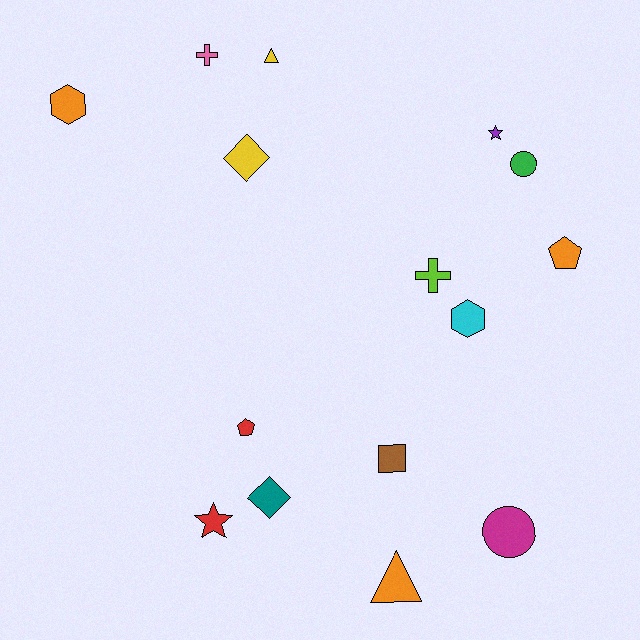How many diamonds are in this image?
There are 2 diamonds.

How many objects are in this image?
There are 15 objects.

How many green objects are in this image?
There is 1 green object.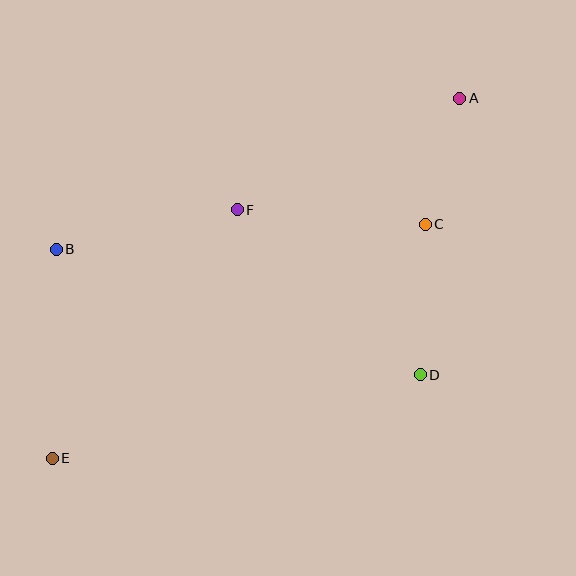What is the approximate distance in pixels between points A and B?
The distance between A and B is approximately 431 pixels.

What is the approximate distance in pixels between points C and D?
The distance between C and D is approximately 151 pixels.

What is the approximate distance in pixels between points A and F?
The distance between A and F is approximately 249 pixels.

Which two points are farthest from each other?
Points A and E are farthest from each other.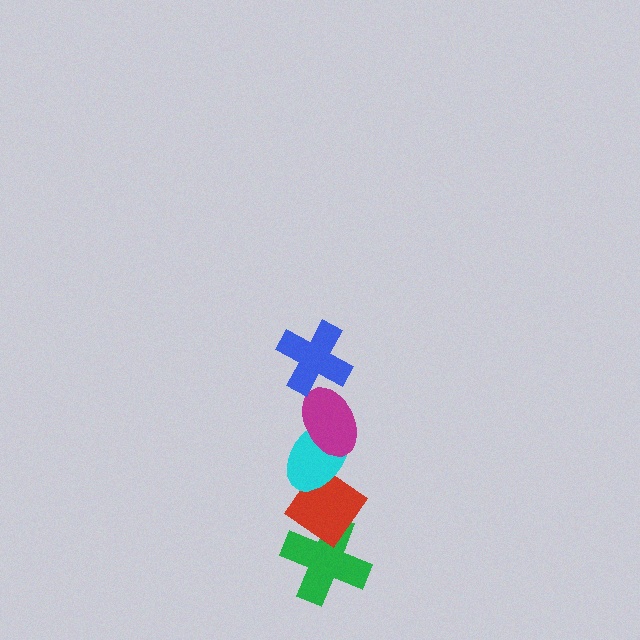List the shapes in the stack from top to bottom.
From top to bottom: the blue cross, the magenta ellipse, the cyan ellipse, the red diamond, the green cross.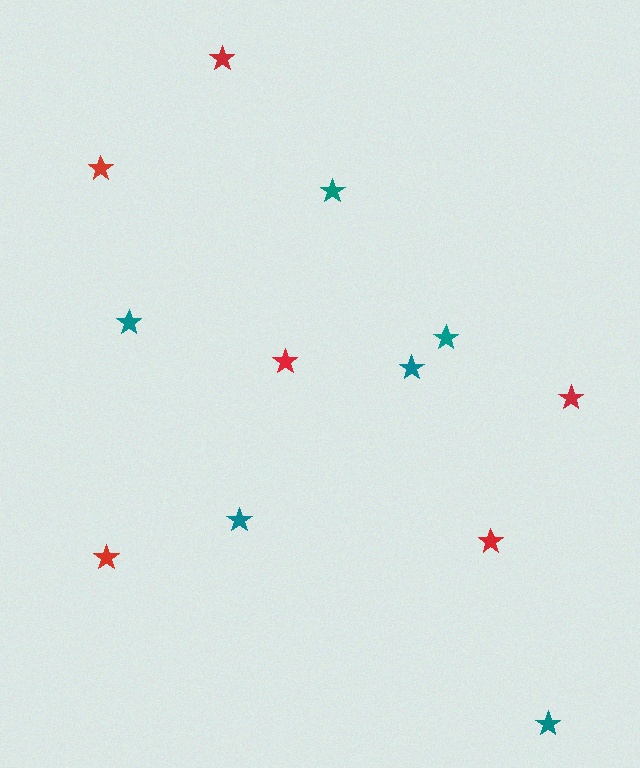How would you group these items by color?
There are 2 groups: one group of red stars (6) and one group of teal stars (6).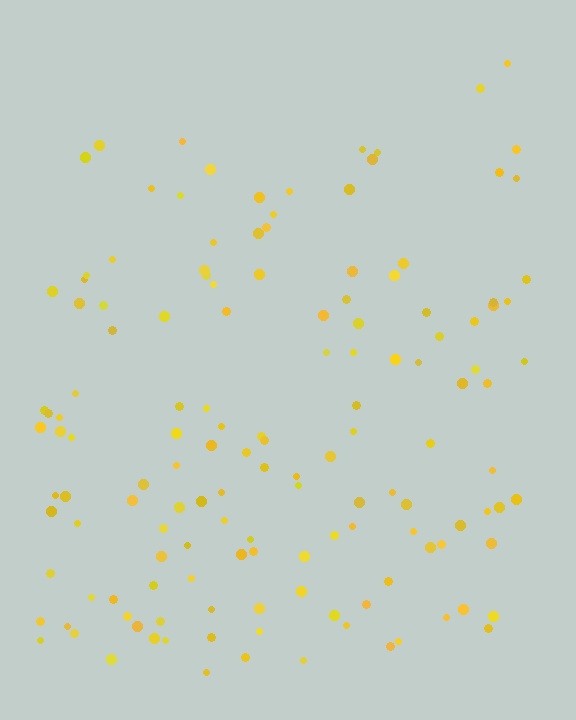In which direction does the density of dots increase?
From top to bottom, with the bottom side densest.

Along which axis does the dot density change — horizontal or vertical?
Vertical.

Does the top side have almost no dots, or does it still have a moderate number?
Still a moderate number, just noticeably fewer than the bottom.